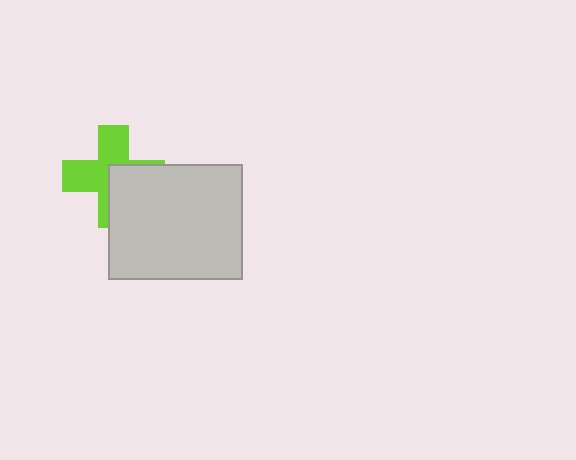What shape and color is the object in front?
The object in front is a light gray rectangle.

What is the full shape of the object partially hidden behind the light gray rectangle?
The partially hidden object is a lime cross.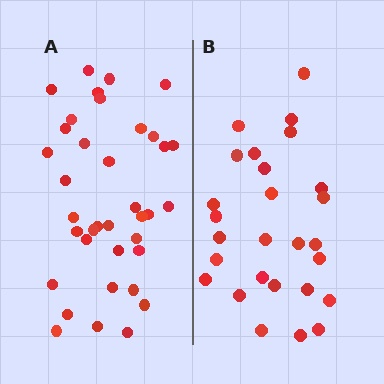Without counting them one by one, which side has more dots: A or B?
Region A (the left region) has more dots.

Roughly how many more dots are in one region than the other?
Region A has roughly 10 or so more dots than region B.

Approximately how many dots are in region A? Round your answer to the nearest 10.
About 40 dots. (The exact count is 37, which rounds to 40.)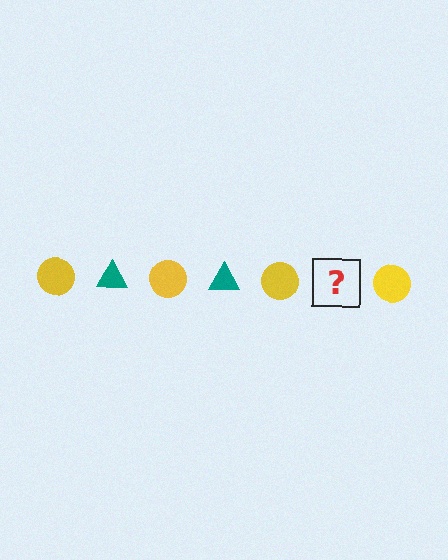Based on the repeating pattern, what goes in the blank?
The blank should be a teal triangle.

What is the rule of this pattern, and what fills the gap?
The rule is that the pattern alternates between yellow circle and teal triangle. The gap should be filled with a teal triangle.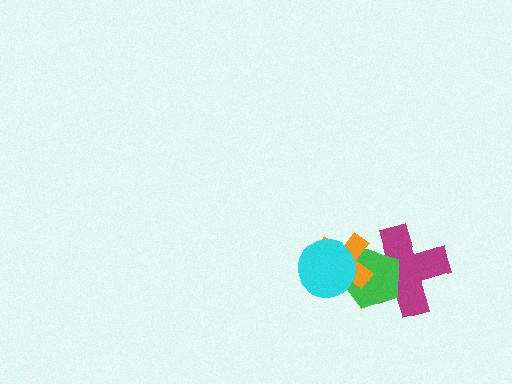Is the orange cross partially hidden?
Yes, it is partially covered by another shape.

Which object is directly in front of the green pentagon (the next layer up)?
The orange cross is directly in front of the green pentagon.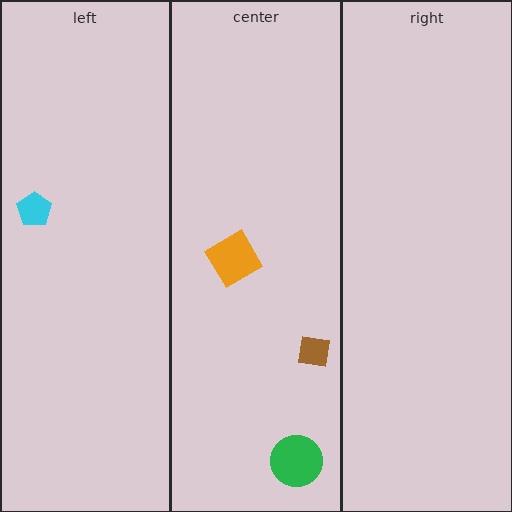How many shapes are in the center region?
3.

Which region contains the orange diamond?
The center region.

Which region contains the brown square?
The center region.